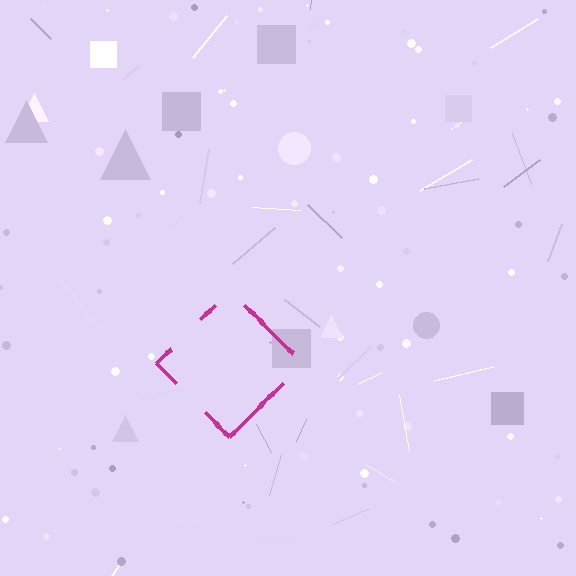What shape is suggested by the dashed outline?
The dashed outline suggests a diamond.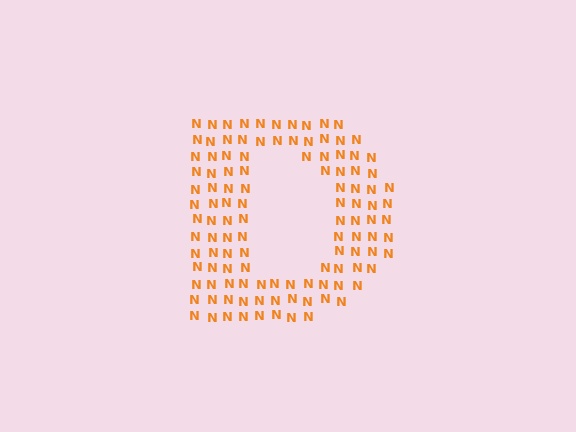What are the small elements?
The small elements are letter N's.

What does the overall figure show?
The overall figure shows the letter D.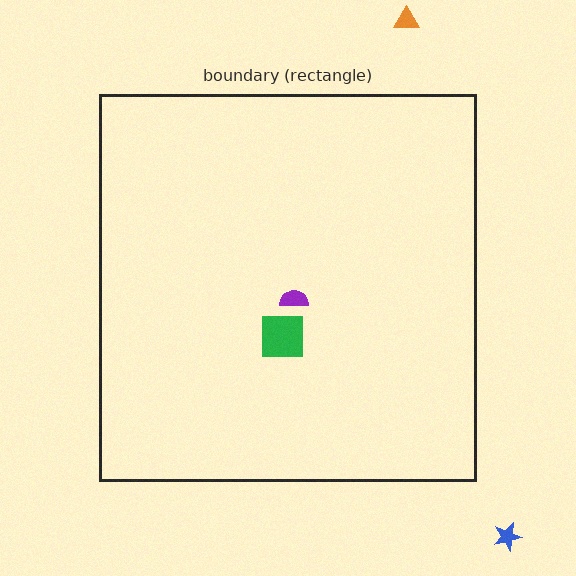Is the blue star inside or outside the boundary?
Outside.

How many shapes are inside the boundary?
2 inside, 2 outside.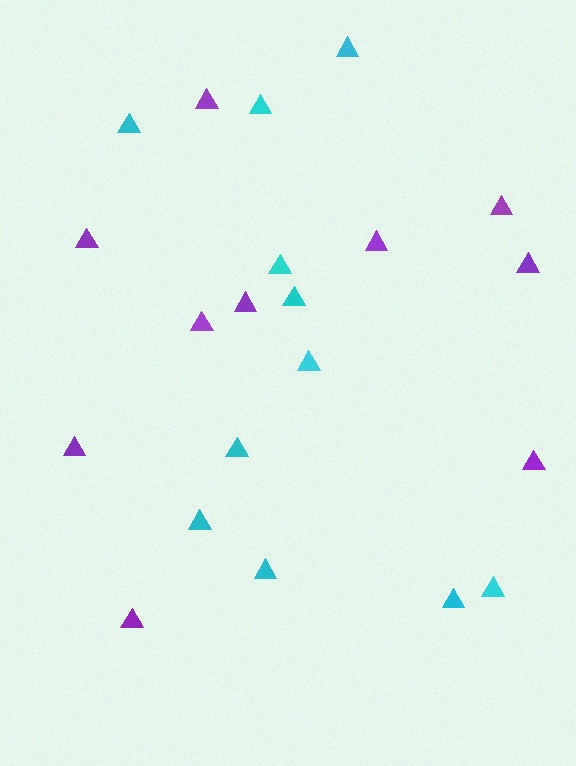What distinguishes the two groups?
There are 2 groups: one group of cyan triangles (11) and one group of purple triangles (10).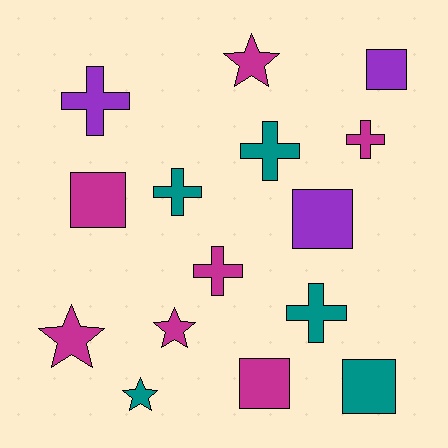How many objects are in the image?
There are 15 objects.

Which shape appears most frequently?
Cross, with 6 objects.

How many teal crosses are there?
There are 3 teal crosses.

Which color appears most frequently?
Magenta, with 7 objects.